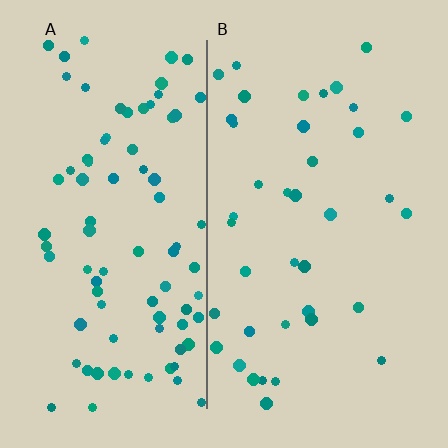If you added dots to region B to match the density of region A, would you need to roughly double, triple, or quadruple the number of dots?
Approximately double.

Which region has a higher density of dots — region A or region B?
A (the left).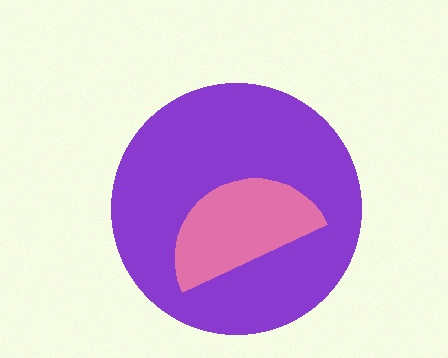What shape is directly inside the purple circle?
The pink semicircle.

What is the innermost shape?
The pink semicircle.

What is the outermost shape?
The purple circle.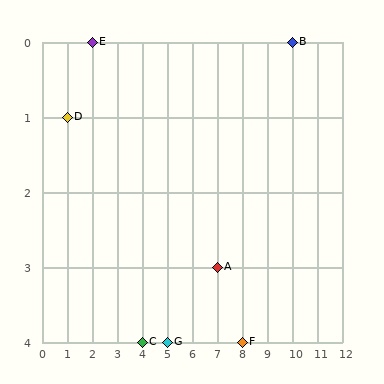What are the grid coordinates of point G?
Point G is at grid coordinates (5, 4).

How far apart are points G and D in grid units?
Points G and D are 4 columns and 3 rows apart (about 5.0 grid units diagonally).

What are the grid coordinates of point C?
Point C is at grid coordinates (4, 4).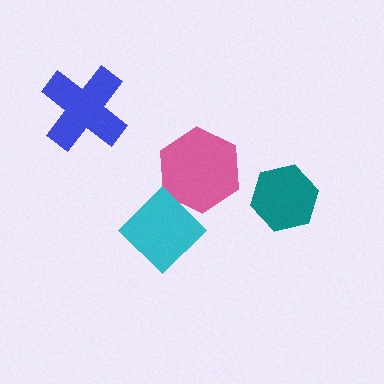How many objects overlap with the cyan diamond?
1 object overlaps with the cyan diamond.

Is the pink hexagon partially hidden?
Yes, it is partially covered by another shape.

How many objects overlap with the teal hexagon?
0 objects overlap with the teal hexagon.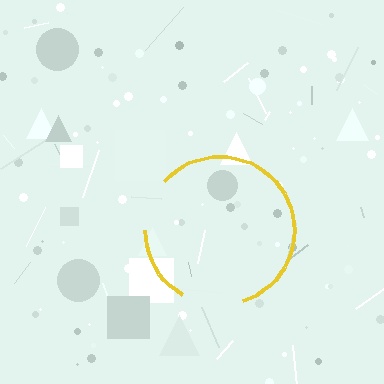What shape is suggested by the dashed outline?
The dashed outline suggests a circle.